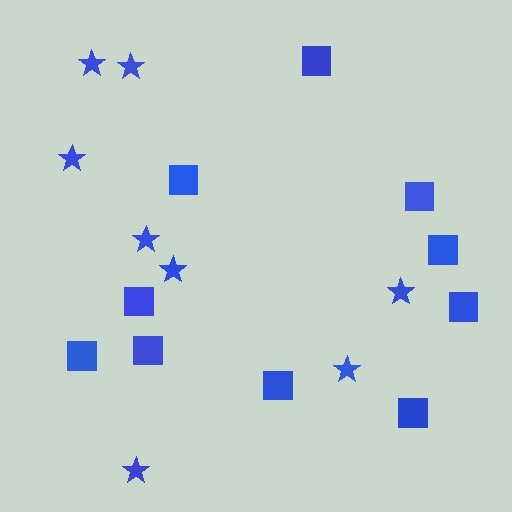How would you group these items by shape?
There are 2 groups: one group of squares (10) and one group of stars (8).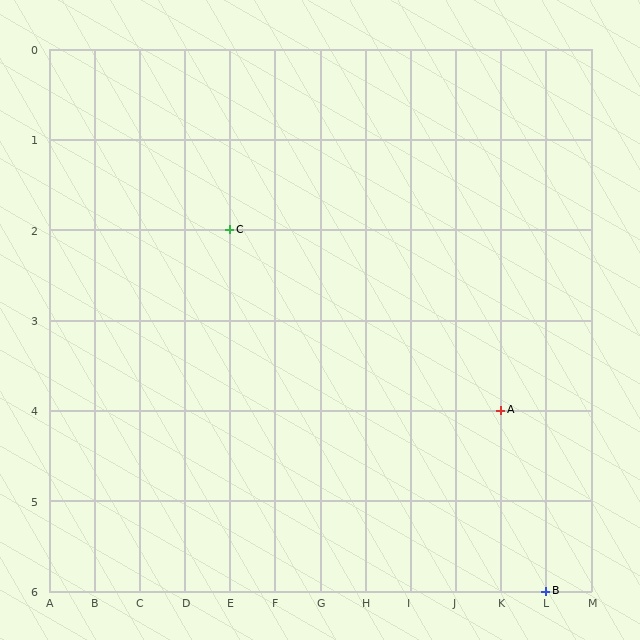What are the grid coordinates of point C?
Point C is at grid coordinates (E, 2).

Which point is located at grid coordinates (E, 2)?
Point C is at (E, 2).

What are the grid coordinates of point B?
Point B is at grid coordinates (L, 6).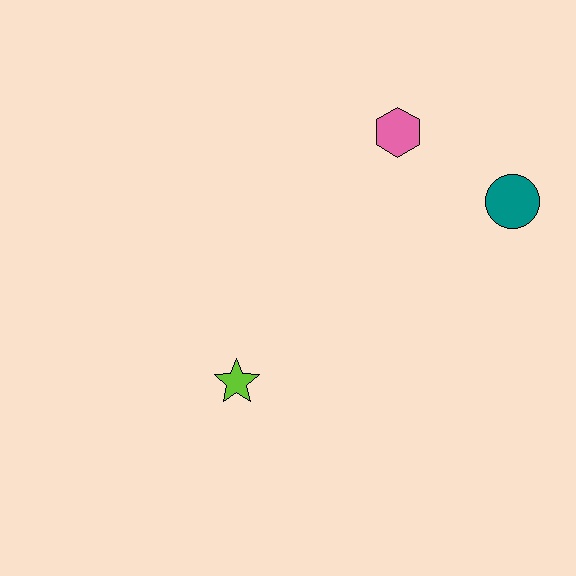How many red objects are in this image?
There are no red objects.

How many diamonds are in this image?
There are no diamonds.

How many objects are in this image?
There are 3 objects.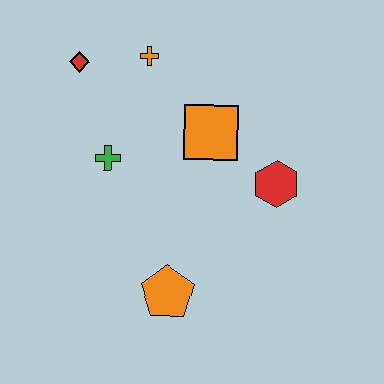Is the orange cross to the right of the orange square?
No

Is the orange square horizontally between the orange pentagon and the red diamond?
No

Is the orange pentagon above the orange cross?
No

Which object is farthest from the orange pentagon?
The red diamond is farthest from the orange pentagon.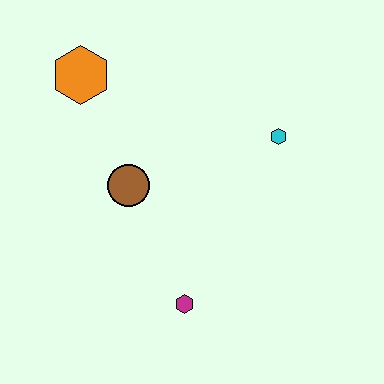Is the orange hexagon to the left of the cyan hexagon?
Yes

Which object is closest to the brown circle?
The orange hexagon is closest to the brown circle.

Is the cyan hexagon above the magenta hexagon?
Yes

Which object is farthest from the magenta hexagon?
The orange hexagon is farthest from the magenta hexagon.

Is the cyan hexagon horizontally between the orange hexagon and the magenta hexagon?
No